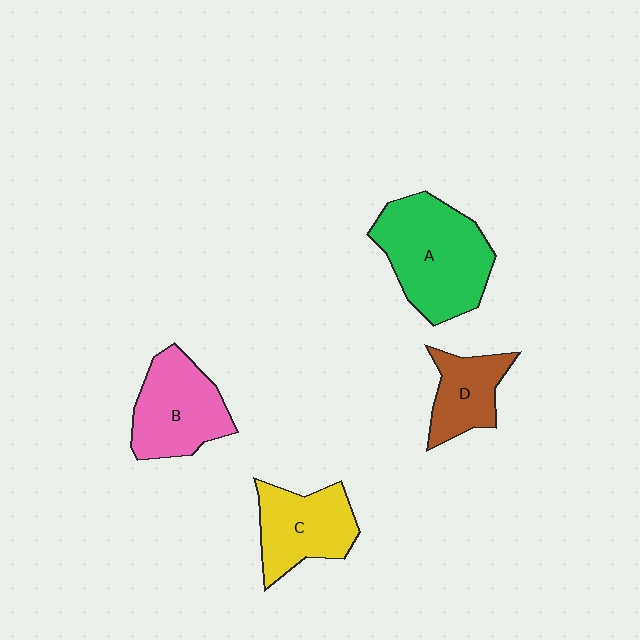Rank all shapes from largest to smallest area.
From largest to smallest: A (green), B (pink), C (yellow), D (brown).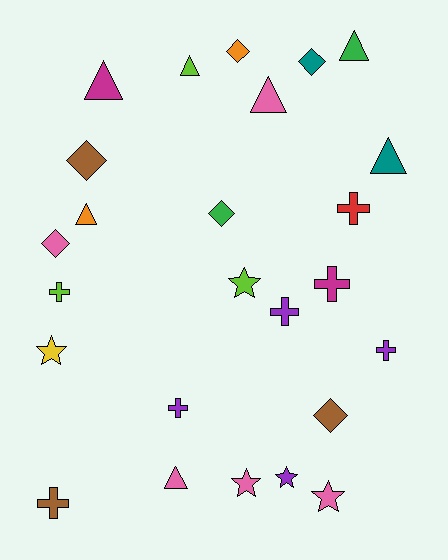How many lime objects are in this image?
There are 3 lime objects.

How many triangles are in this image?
There are 7 triangles.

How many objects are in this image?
There are 25 objects.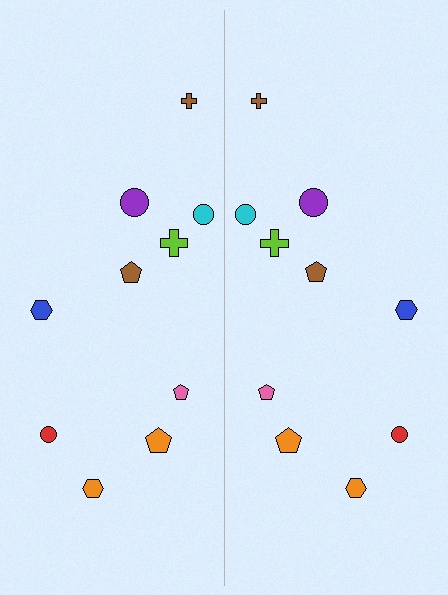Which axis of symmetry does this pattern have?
The pattern has a vertical axis of symmetry running through the center of the image.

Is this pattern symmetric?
Yes, this pattern has bilateral (reflection) symmetry.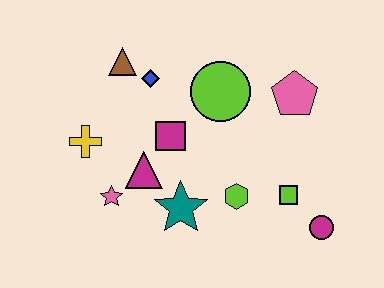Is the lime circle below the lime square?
No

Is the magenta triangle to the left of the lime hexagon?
Yes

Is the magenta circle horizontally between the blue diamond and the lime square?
No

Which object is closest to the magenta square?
The magenta triangle is closest to the magenta square.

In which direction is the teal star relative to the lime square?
The teal star is to the left of the lime square.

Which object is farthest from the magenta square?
The magenta circle is farthest from the magenta square.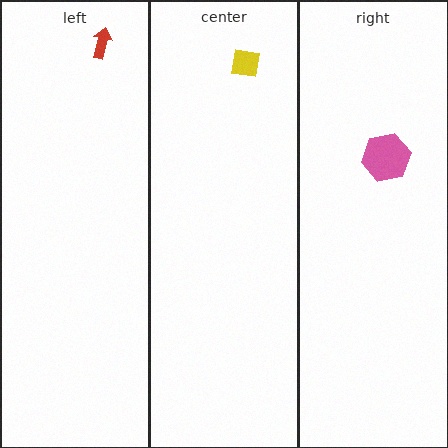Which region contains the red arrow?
The left region.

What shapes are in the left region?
The red arrow.